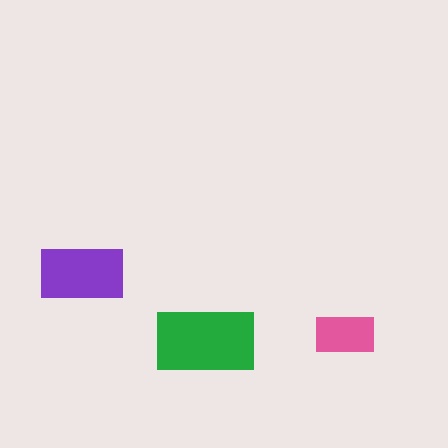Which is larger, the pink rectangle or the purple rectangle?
The purple one.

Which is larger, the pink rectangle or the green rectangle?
The green one.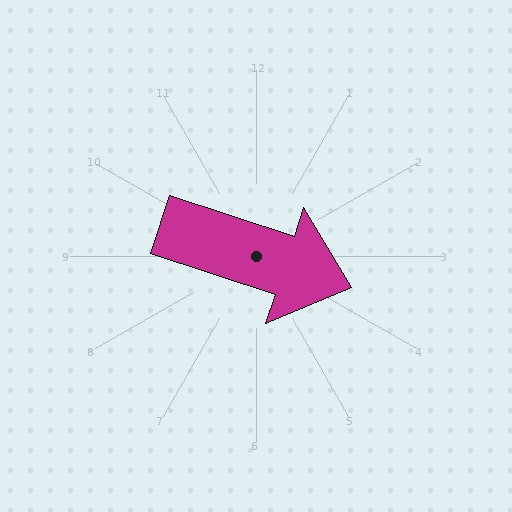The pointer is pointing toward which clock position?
Roughly 4 o'clock.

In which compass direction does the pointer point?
East.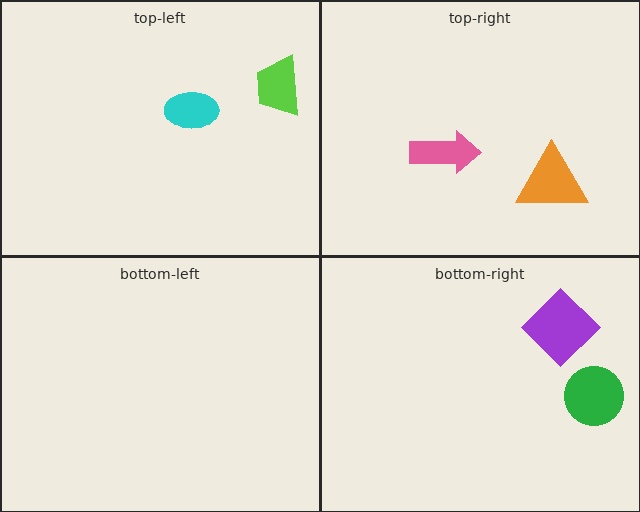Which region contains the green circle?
The bottom-right region.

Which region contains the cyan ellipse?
The top-left region.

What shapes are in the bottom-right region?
The green circle, the purple diamond.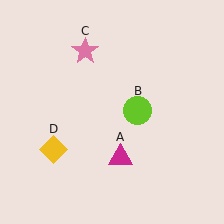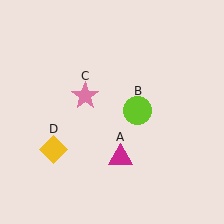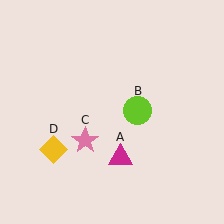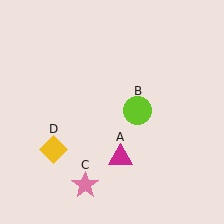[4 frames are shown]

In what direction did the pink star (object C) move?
The pink star (object C) moved down.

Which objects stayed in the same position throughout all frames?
Magenta triangle (object A) and lime circle (object B) and yellow diamond (object D) remained stationary.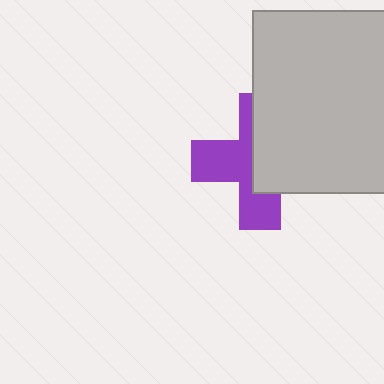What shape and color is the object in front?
The object in front is a light gray rectangle.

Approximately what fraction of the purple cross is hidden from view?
Roughly 51% of the purple cross is hidden behind the light gray rectangle.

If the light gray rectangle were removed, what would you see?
You would see the complete purple cross.